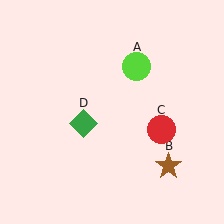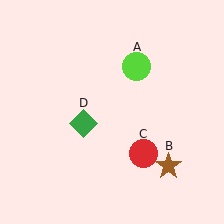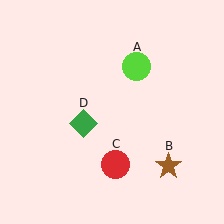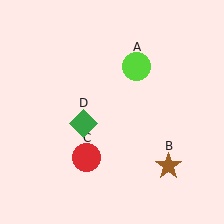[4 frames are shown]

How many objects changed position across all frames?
1 object changed position: red circle (object C).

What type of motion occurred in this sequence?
The red circle (object C) rotated clockwise around the center of the scene.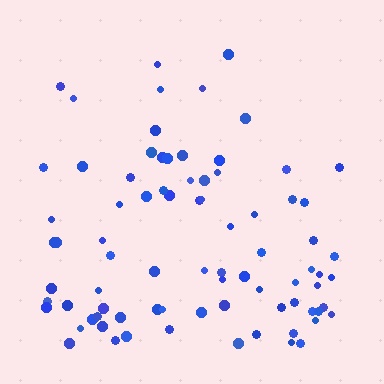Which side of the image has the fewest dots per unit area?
The top.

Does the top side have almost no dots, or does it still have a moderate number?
Still a moderate number, just noticeably fewer than the bottom.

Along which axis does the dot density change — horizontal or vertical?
Vertical.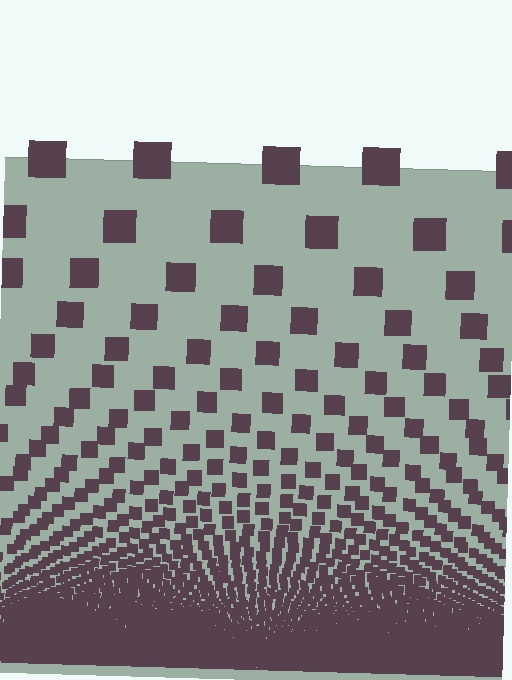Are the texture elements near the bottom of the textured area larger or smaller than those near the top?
Smaller. The gradient is inverted — elements near the bottom are smaller and denser.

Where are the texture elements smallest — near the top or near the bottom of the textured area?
Near the bottom.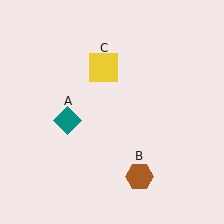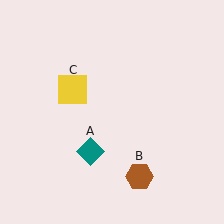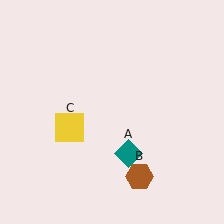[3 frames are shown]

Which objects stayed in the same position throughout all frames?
Brown hexagon (object B) remained stationary.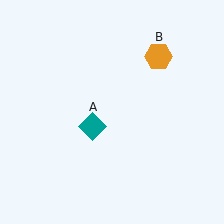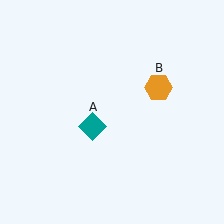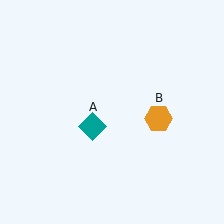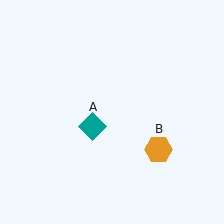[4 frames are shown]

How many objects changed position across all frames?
1 object changed position: orange hexagon (object B).